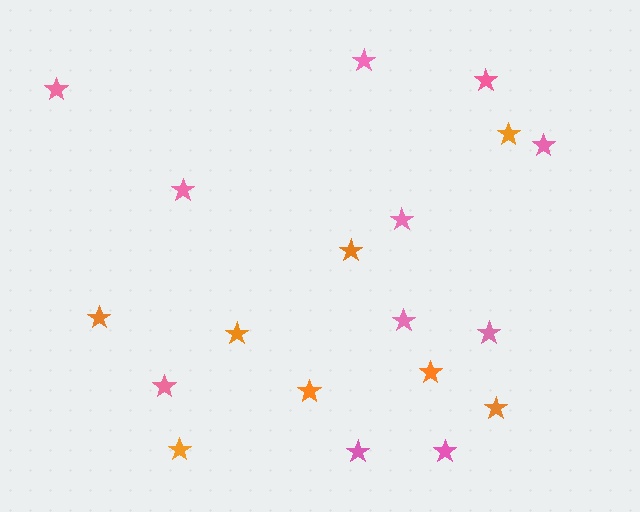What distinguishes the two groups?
There are 2 groups: one group of pink stars (11) and one group of orange stars (8).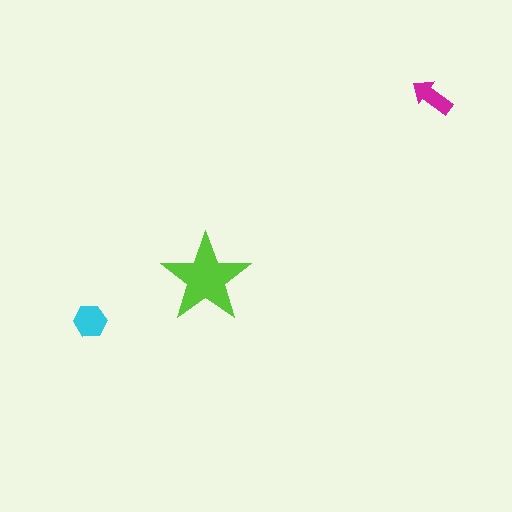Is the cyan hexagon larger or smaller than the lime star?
Smaller.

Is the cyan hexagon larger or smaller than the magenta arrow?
Larger.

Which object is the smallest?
The magenta arrow.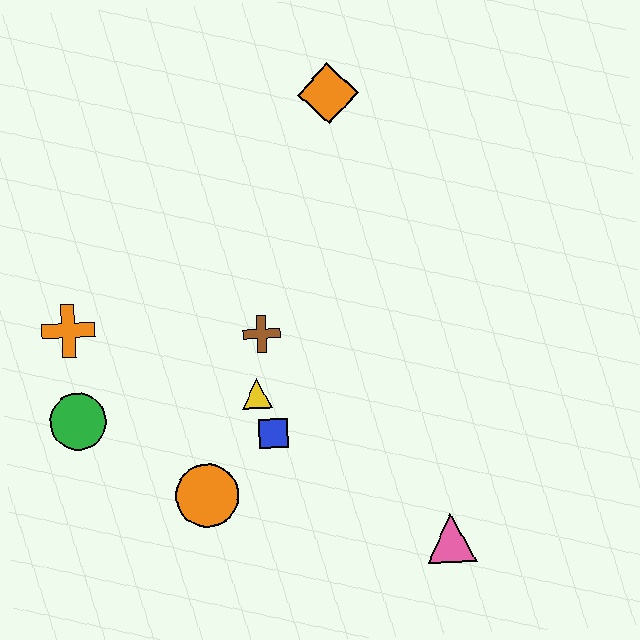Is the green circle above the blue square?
Yes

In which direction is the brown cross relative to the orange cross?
The brown cross is to the right of the orange cross.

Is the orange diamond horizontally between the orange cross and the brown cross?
No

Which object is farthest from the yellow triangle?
The orange diamond is farthest from the yellow triangle.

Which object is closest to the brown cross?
The yellow triangle is closest to the brown cross.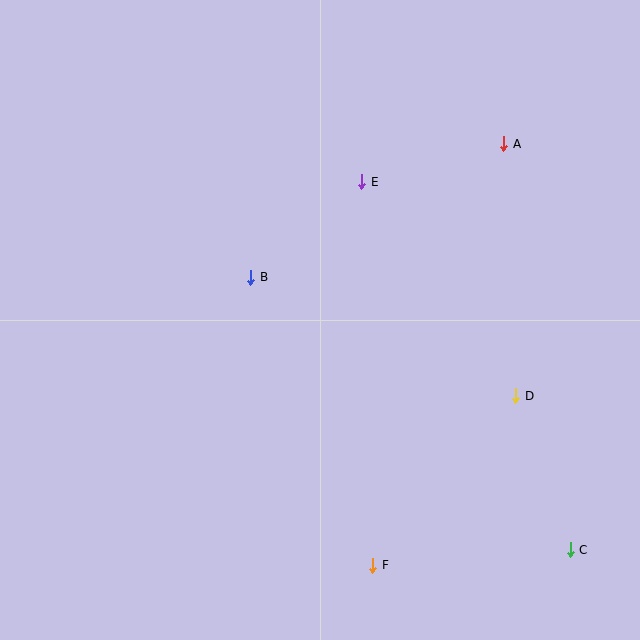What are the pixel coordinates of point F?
Point F is at (373, 565).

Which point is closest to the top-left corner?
Point B is closest to the top-left corner.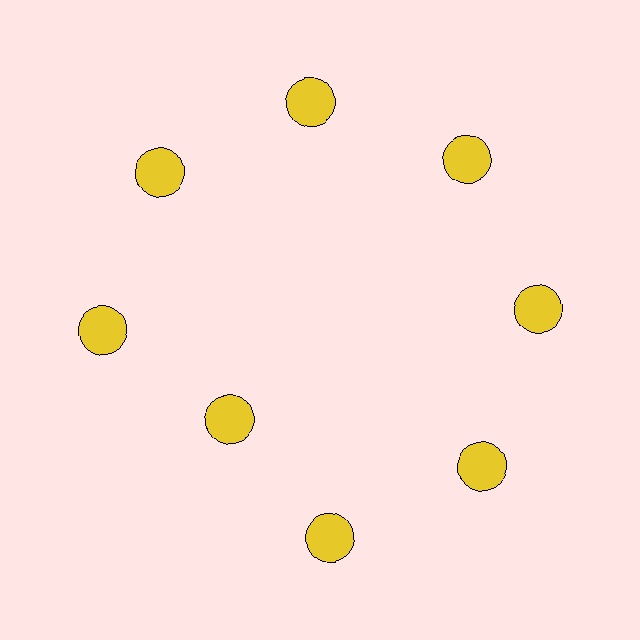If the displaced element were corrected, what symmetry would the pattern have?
It would have 8-fold rotational symmetry — the pattern would map onto itself every 45 degrees.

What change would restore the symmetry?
The symmetry would be restored by moving it outward, back onto the ring so that all 8 circles sit at equal angles and equal distance from the center.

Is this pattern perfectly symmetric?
No. The 8 yellow circles are arranged in a ring, but one element near the 8 o'clock position is pulled inward toward the center, breaking the 8-fold rotational symmetry.